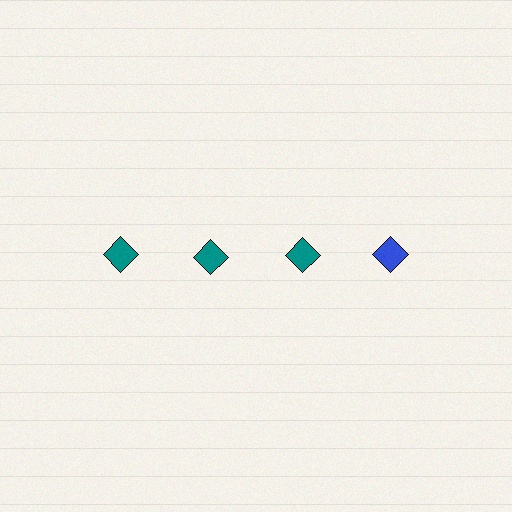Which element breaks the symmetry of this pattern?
The blue diamond in the top row, second from right column breaks the symmetry. All other shapes are teal diamonds.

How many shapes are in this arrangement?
There are 4 shapes arranged in a grid pattern.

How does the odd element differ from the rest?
It has a different color: blue instead of teal.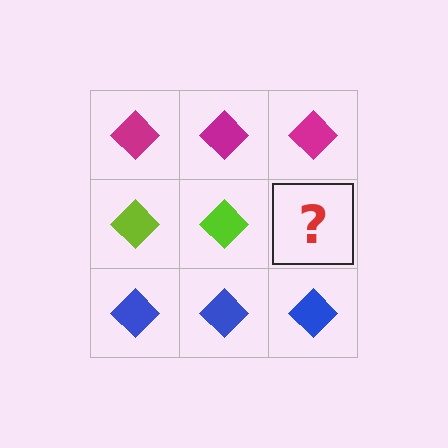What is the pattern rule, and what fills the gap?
The rule is that each row has a consistent color. The gap should be filled with a lime diamond.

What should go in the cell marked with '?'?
The missing cell should contain a lime diamond.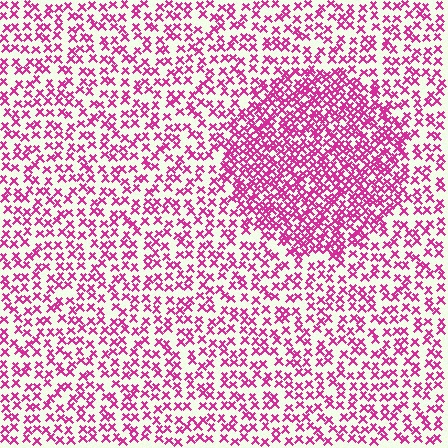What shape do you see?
I see a circle.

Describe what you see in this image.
The image contains small magenta elements arranged at two different densities. A circle-shaped region is visible where the elements are more densely packed than the surrounding area.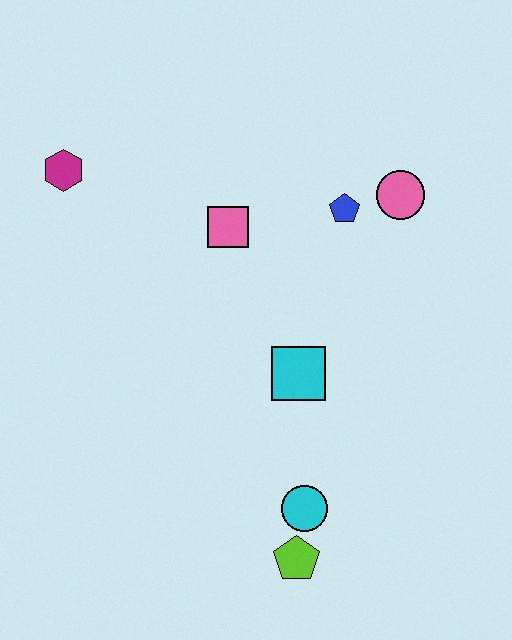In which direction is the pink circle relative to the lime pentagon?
The pink circle is above the lime pentagon.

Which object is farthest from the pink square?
The lime pentagon is farthest from the pink square.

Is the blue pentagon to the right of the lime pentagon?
Yes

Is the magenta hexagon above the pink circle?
Yes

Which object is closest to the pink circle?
The blue pentagon is closest to the pink circle.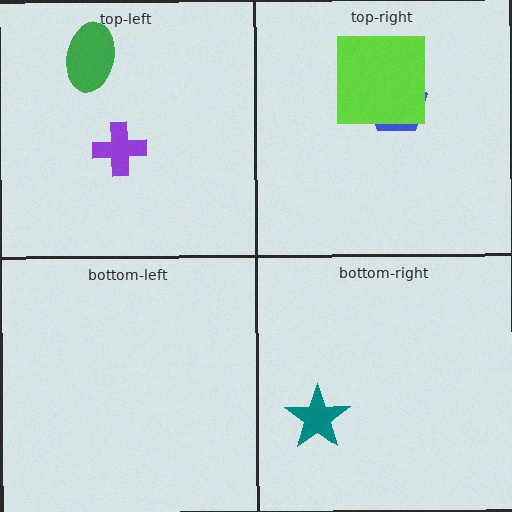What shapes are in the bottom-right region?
The teal star.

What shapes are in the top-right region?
The blue pentagon, the lime square.